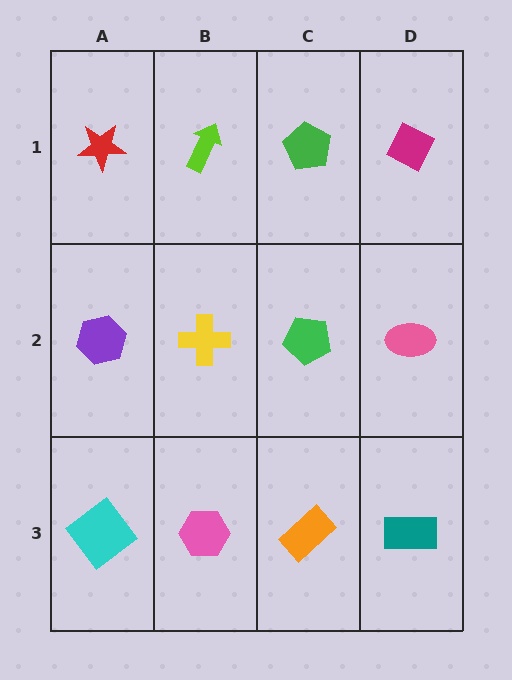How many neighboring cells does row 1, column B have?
3.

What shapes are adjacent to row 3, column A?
A purple hexagon (row 2, column A), a pink hexagon (row 3, column B).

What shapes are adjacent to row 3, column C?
A green pentagon (row 2, column C), a pink hexagon (row 3, column B), a teal rectangle (row 3, column D).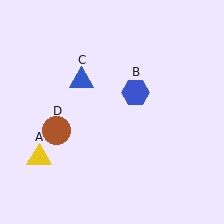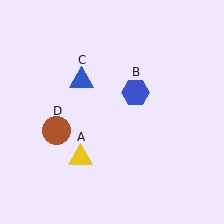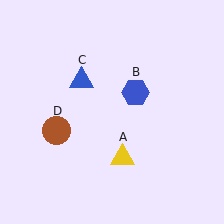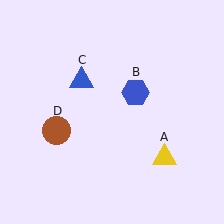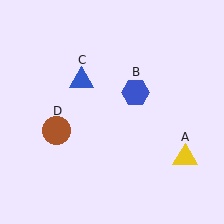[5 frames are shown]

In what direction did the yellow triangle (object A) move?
The yellow triangle (object A) moved right.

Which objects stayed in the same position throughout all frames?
Blue hexagon (object B) and blue triangle (object C) and brown circle (object D) remained stationary.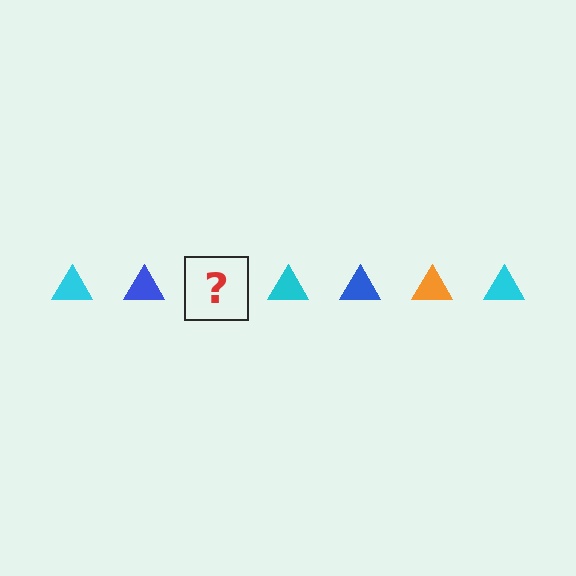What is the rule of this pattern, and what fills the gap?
The rule is that the pattern cycles through cyan, blue, orange triangles. The gap should be filled with an orange triangle.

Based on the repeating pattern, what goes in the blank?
The blank should be an orange triangle.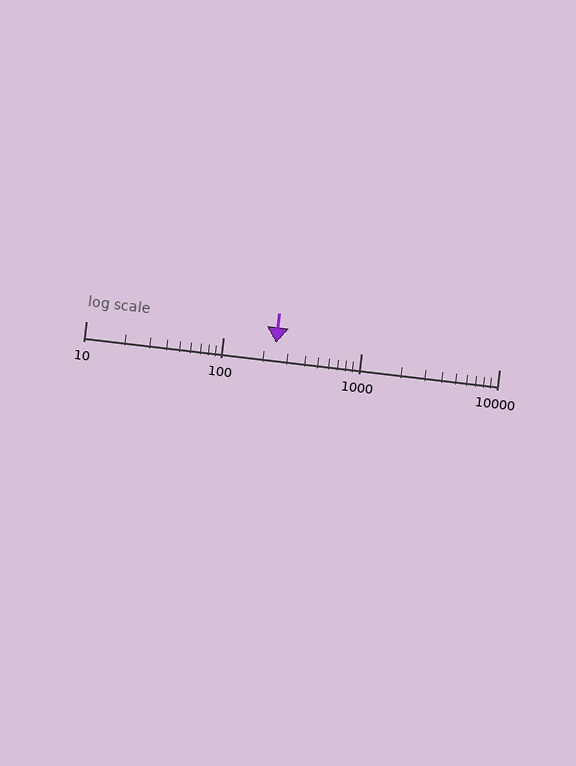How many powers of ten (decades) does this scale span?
The scale spans 3 decades, from 10 to 10000.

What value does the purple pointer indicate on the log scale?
The pointer indicates approximately 240.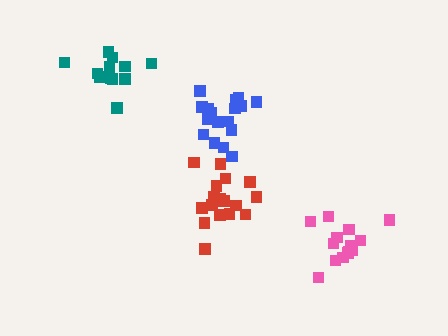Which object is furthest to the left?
The teal cluster is leftmost.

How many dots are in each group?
Group 1: 17 dots, Group 2: 14 dots, Group 3: 12 dots, Group 4: 17 dots (60 total).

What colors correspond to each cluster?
The clusters are colored: blue, pink, teal, red.